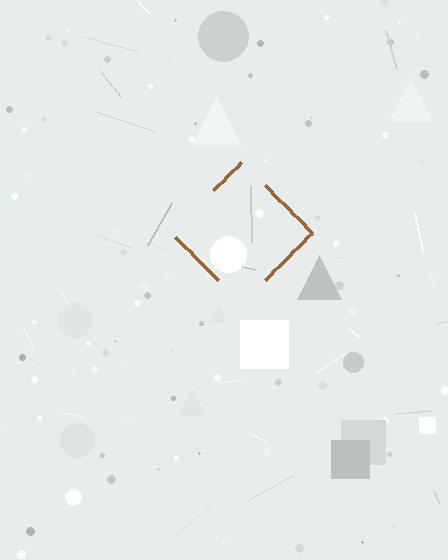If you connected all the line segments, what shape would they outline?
They would outline a diamond.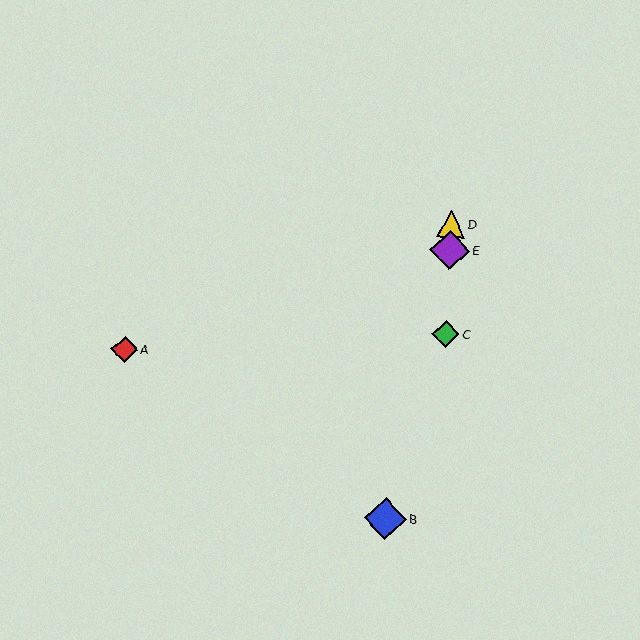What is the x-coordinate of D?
Object D is at x≈451.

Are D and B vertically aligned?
No, D is at x≈451 and B is at x≈385.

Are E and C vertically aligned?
Yes, both are at x≈450.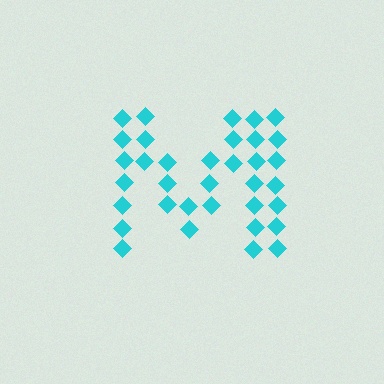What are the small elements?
The small elements are diamonds.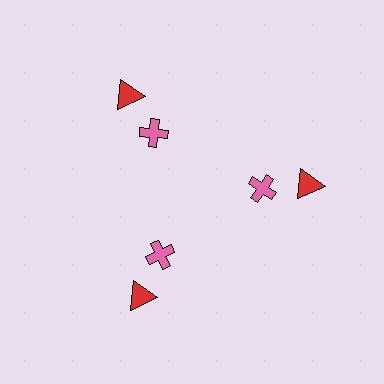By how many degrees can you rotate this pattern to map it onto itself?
The pattern maps onto itself every 120 degrees of rotation.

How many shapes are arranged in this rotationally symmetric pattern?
There are 6 shapes, arranged in 3 groups of 2.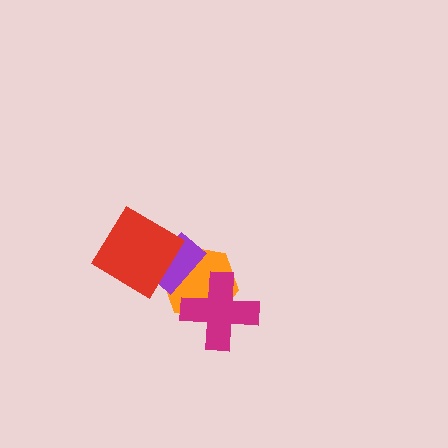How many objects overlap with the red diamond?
2 objects overlap with the red diamond.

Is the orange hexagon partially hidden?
Yes, it is partially covered by another shape.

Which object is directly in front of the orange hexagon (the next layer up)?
The magenta cross is directly in front of the orange hexagon.